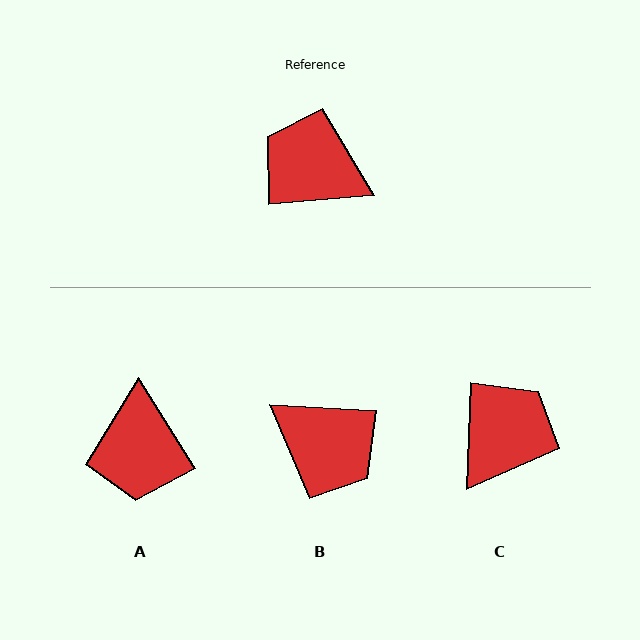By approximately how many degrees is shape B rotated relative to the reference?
Approximately 172 degrees counter-clockwise.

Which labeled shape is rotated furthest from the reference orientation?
B, about 172 degrees away.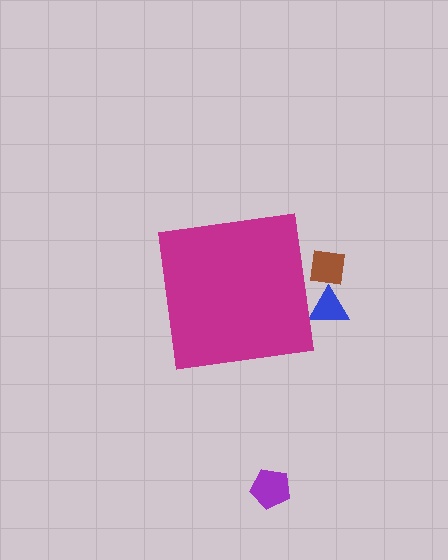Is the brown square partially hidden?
Yes, the brown square is partially hidden behind the magenta square.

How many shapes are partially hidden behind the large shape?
2 shapes are partially hidden.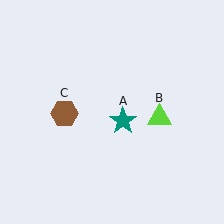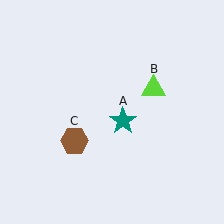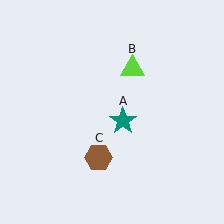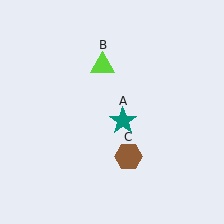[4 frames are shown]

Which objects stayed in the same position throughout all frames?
Teal star (object A) remained stationary.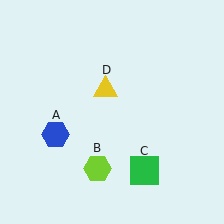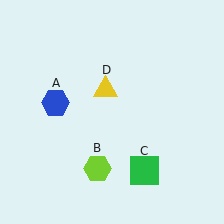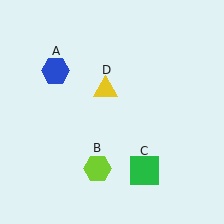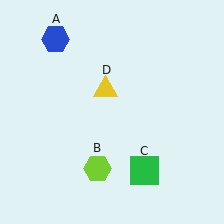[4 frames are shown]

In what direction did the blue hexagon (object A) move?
The blue hexagon (object A) moved up.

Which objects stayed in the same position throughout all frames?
Lime hexagon (object B) and green square (object C) and yellow triangle (object D) remained stationary.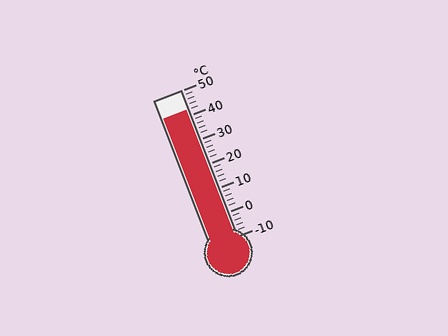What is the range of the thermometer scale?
The thermometer scale ranges from -10°C to 50°C.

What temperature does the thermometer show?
The thermometer shows approximately 42°C.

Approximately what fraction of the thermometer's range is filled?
The thermometer is filled to approximately 85% of its range.